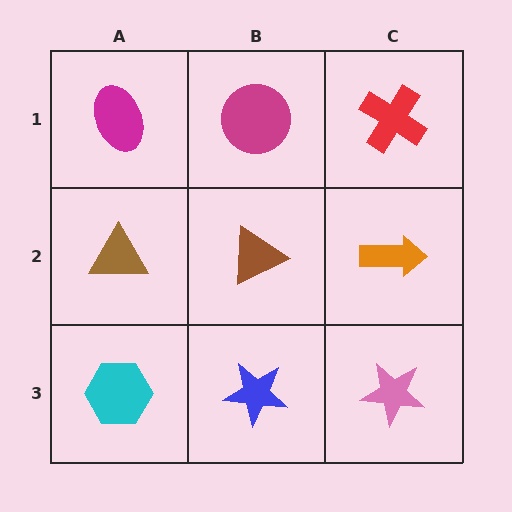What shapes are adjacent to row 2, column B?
A magenta circle (row 1, column B), a blue star (row 3, column B), a brown triangle (row 2, column A), an orange arrow (row 2, column C).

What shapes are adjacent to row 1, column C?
An orange arrow (row 2, column C), a magenta circle (row 1, column B).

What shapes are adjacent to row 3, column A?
A brown triangle (row 2, column A), a blue star (row 3, column B).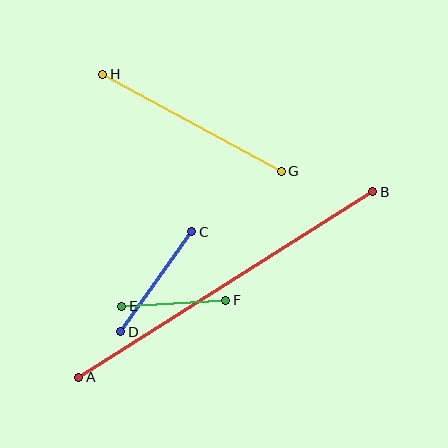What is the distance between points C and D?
The distance is approximately 123 pixels.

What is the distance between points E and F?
The distance is approximately 104 pixels.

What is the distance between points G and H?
The distance is approximately 203 pixels.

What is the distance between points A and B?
The distance is approximately 348 pixels.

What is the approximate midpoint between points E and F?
The midpoint is at approximately (174, 303) pixels.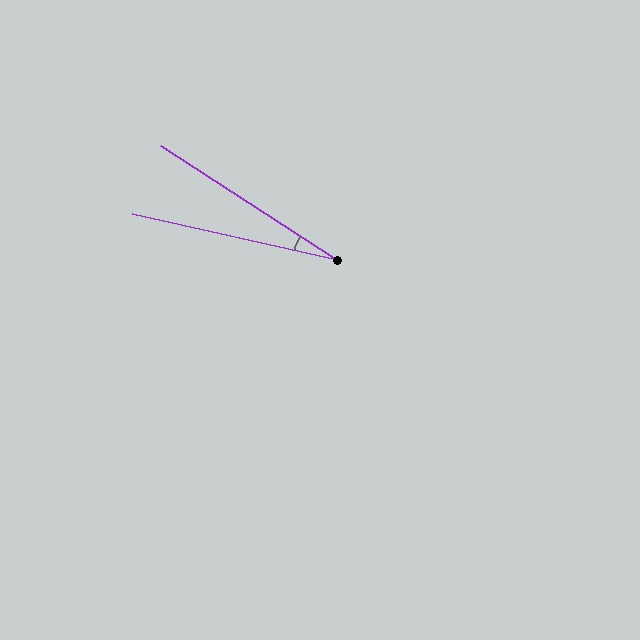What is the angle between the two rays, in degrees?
Approximately 20 degrees.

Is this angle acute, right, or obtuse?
It is acute.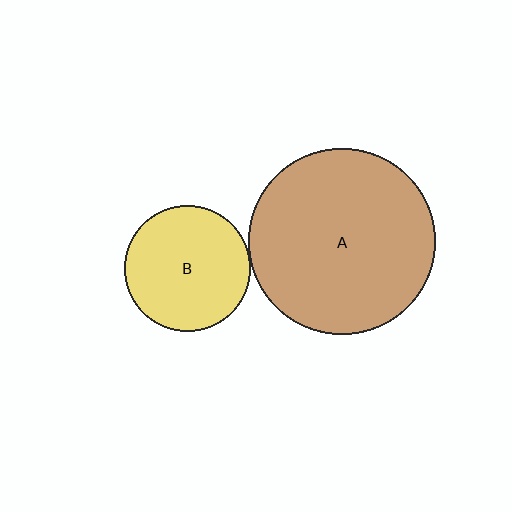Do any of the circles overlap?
No, none of the circles overlap.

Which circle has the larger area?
Circle A (brown).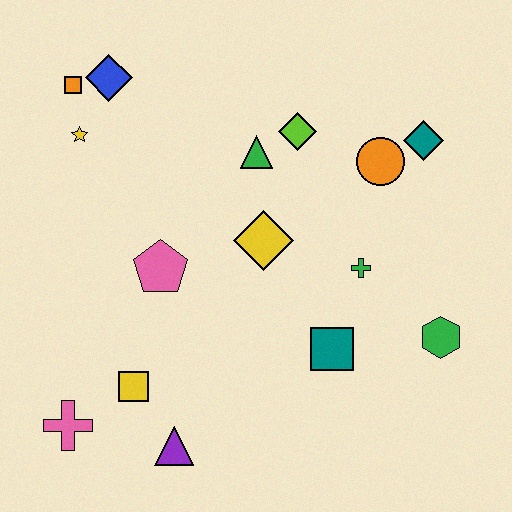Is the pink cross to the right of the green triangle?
No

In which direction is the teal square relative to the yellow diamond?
The teal square is below the yellow diamond.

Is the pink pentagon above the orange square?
No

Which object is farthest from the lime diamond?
The pink cross is farthest from the lime diamond.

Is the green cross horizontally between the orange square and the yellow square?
No